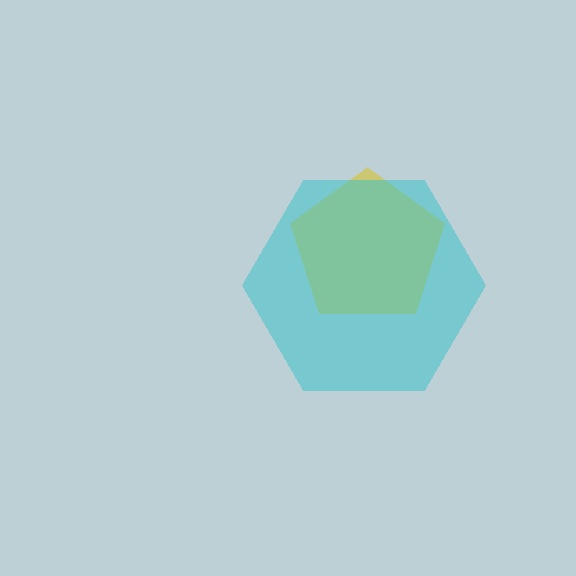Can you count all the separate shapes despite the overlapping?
Yes, there are 2 separate shapes.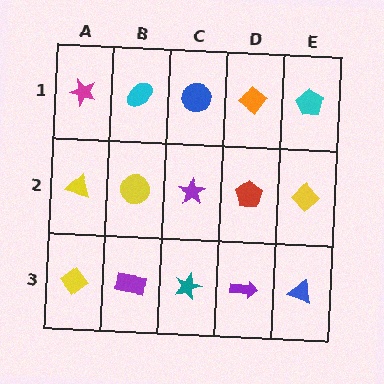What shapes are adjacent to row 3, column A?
A yellow triangle (row 2, column A), a purple rectangle (row 3, column B).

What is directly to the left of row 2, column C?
A yellow circle.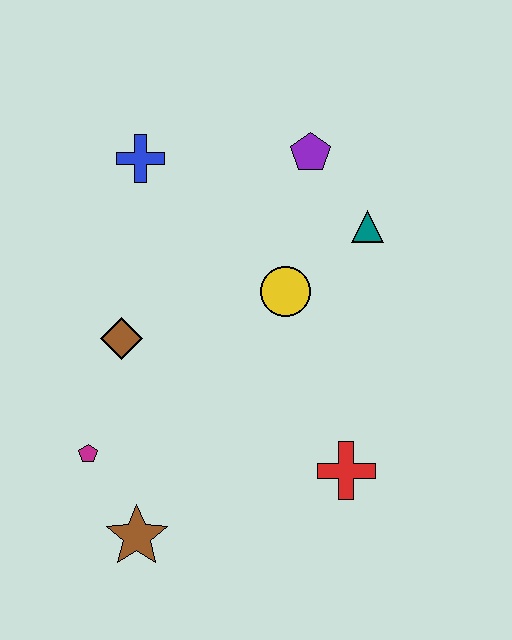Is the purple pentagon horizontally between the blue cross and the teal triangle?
Yes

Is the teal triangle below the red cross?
No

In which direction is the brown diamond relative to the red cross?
The brown diamond is to the left of the red cross.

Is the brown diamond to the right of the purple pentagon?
No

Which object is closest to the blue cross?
The purple pentagon is closest to the blue cross.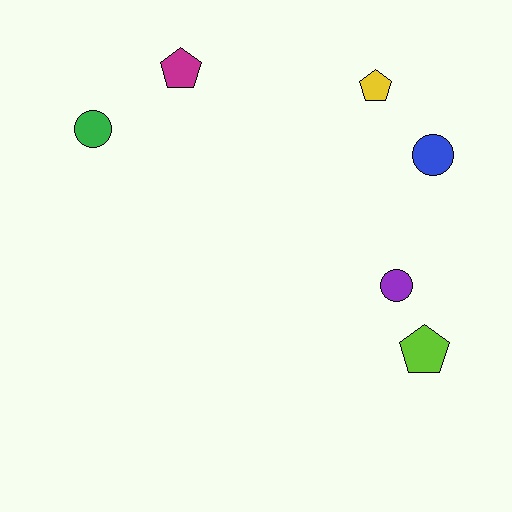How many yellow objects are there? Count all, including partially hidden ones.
There is 1 yellow object.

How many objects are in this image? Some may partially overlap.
There are 6 objects.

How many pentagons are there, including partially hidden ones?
There are 3 pentagons.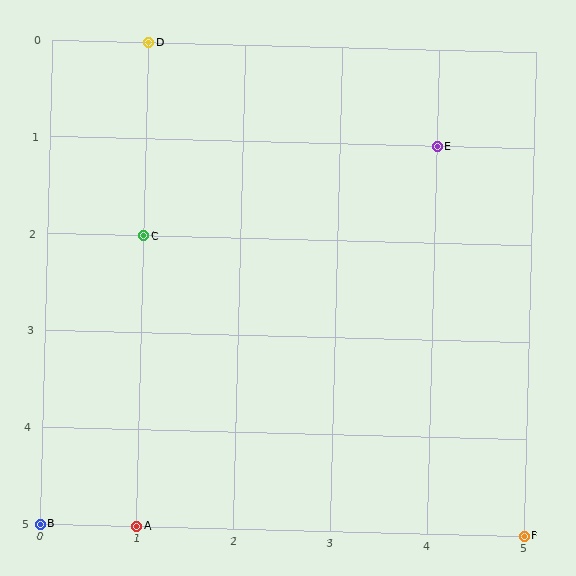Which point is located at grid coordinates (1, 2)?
Point C is at (1, 2).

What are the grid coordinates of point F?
Point F is at grid coordinates (5, 5).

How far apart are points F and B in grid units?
Points F and B are 5 columns apart.